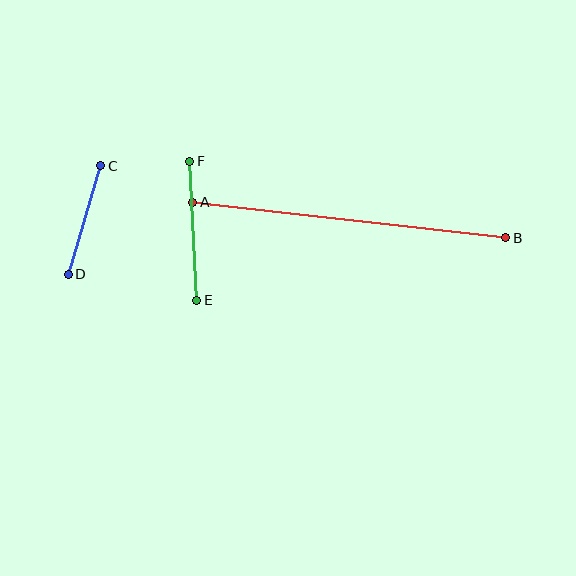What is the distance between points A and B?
The distance is approximately 315 pixels.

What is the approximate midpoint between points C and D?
The midpoint is at approximately (85, 220) pixels.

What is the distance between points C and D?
The distance is approximately 114 pixels.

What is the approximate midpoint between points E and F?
The midpoint is at approximately (193, 231) pixels.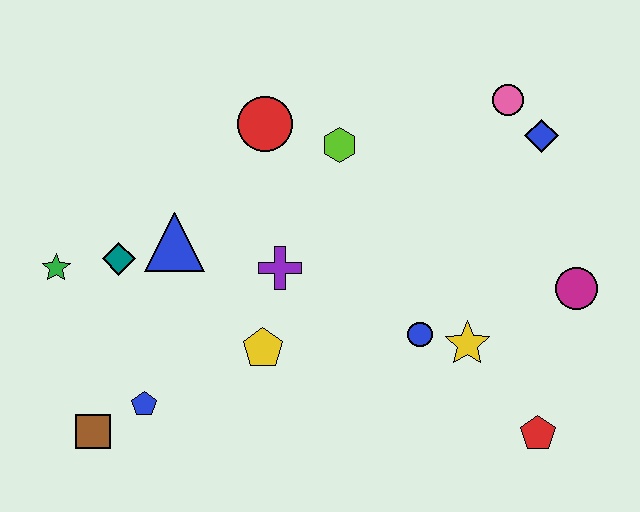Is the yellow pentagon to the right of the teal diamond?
Yes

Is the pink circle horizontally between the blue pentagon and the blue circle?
No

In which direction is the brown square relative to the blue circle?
The brown square is to the left of the blue circle.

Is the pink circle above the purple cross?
Yes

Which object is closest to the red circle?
The lime hexagon is closest to the red circle.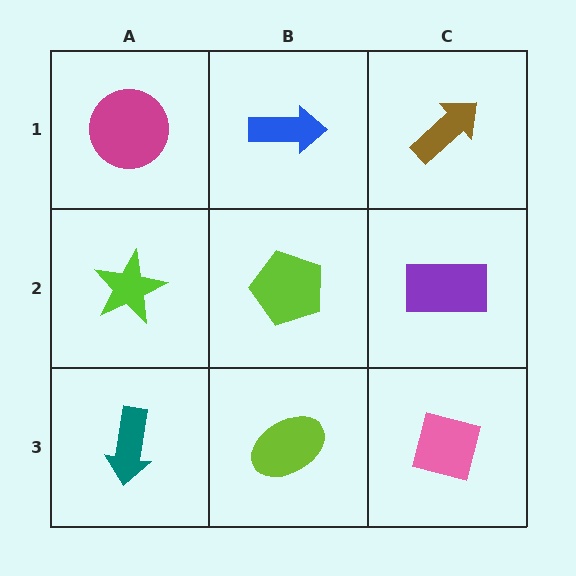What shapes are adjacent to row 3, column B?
A lime pentagon (row 2, column B), a teal arrow (row 3, column A), a pink square (row 3, column C).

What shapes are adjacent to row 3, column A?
A lime star (row 2, column A), a lime ellipse (row 3, column B).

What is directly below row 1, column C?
A purple rectangle.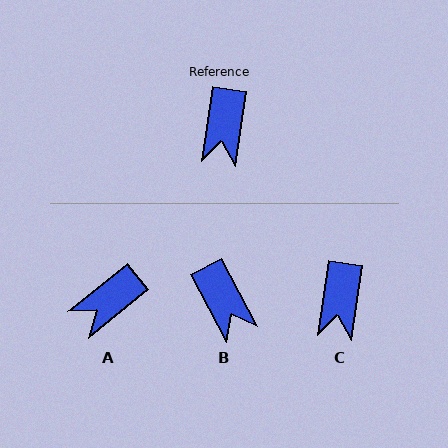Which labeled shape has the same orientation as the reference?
C.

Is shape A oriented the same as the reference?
No, it is off by about 43 degrees.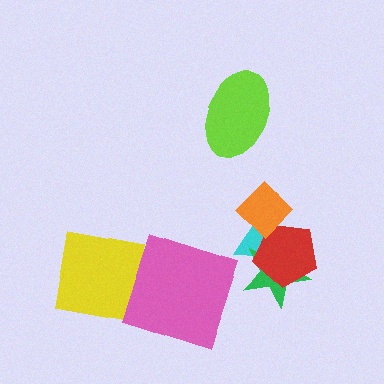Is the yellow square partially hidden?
No, no other shape covers it.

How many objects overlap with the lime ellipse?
0 objects overlap with the lime ellipse.